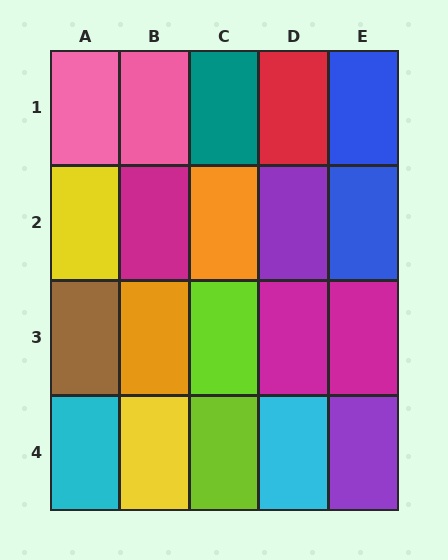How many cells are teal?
1 cell is teal.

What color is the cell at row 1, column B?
Pink.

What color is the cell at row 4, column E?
Purple.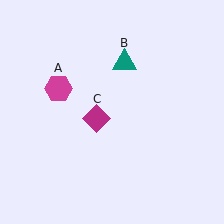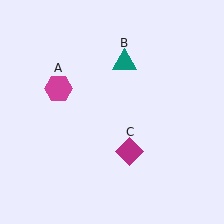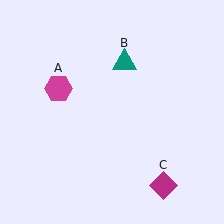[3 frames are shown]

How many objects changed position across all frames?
1 object changed position: magenta diamond (object C).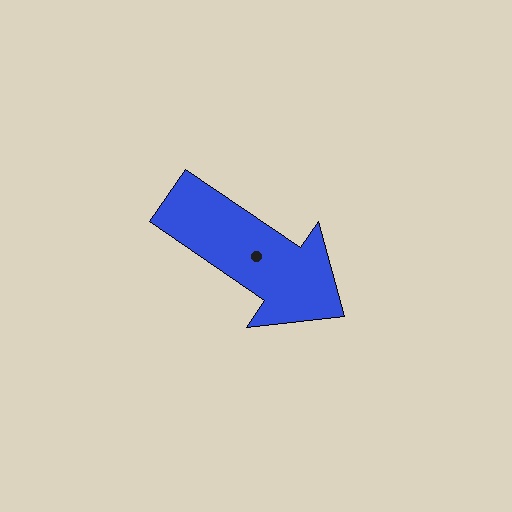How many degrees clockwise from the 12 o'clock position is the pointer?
Approximately 124 degrees.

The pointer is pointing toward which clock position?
Roughly 4 o'clock.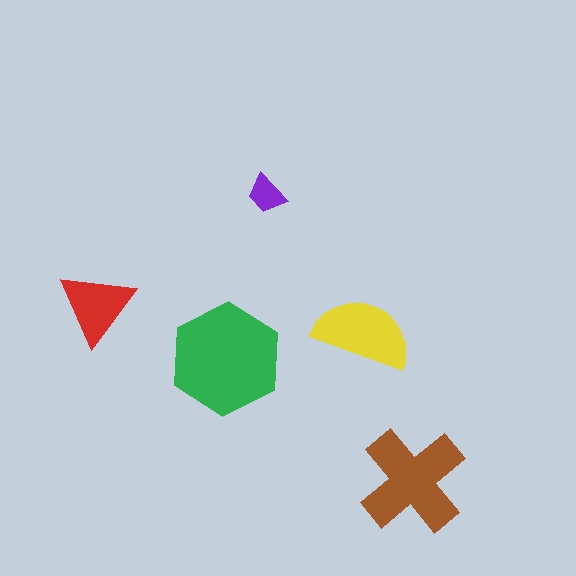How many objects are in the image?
There are 5 objects in the image.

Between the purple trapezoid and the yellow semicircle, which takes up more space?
The yellow semicircle.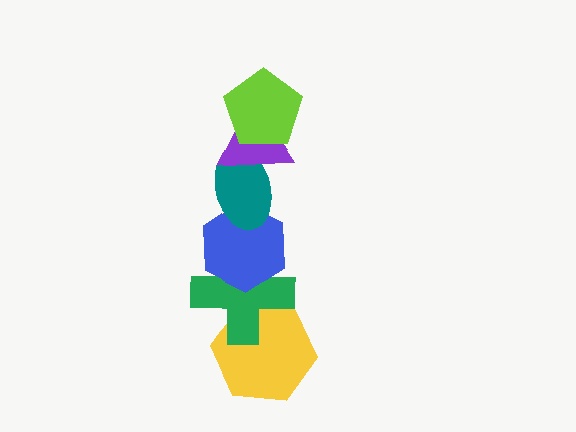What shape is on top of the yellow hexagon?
The green cross is on top of the yellow hexagon.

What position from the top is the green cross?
The green cross is 5th from the top.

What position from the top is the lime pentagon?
The lime pentagon is 1st from the top.